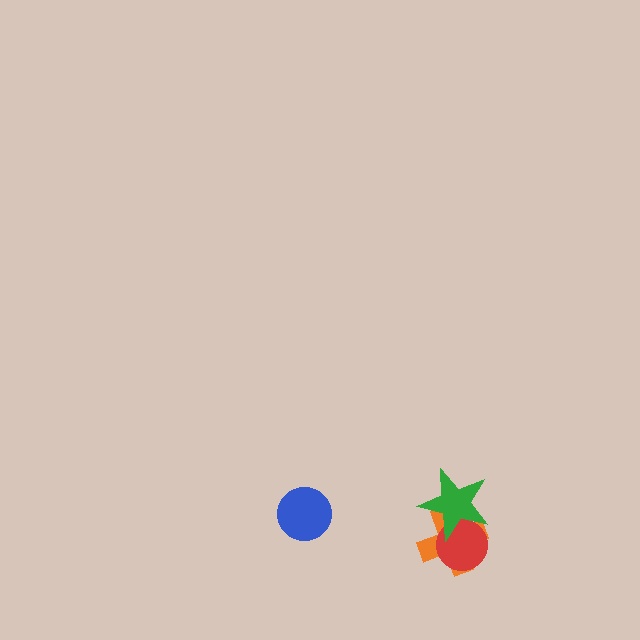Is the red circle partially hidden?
Yes, it is partially covered by another shape.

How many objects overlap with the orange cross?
2 objects overlap with the orange cross.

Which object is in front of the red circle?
The green star is in front of the red circle.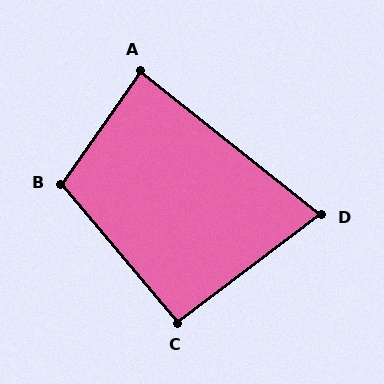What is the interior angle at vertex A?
Approximately 87 degrees (approximately right).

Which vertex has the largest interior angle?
B, at approximately 105 degrees.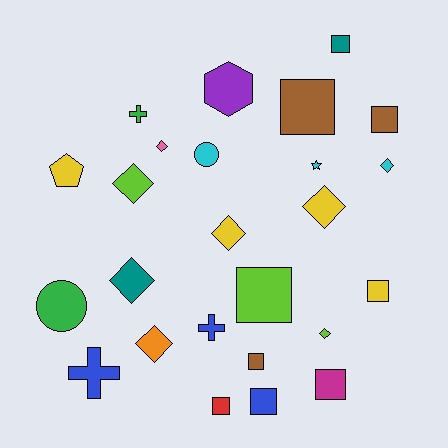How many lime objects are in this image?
There are 3 lime objects.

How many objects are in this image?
There are 25 objects.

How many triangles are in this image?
There are no triangles.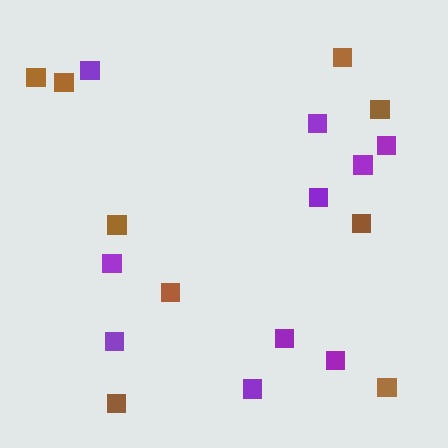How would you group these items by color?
There are 2 groups: one group of purple squares (10) and one group of brown squares (9).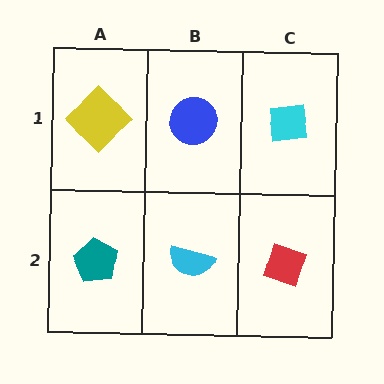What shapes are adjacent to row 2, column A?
A yellow diamond (row 1, column A), a cyan semicircle (row 2, column B).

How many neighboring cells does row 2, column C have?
2.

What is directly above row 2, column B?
A blue circle.